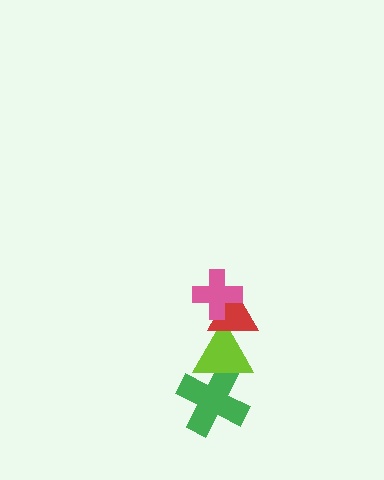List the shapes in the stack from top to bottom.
From top to bottom: the pink cross, the red triangle, the lime triangle, the green cross.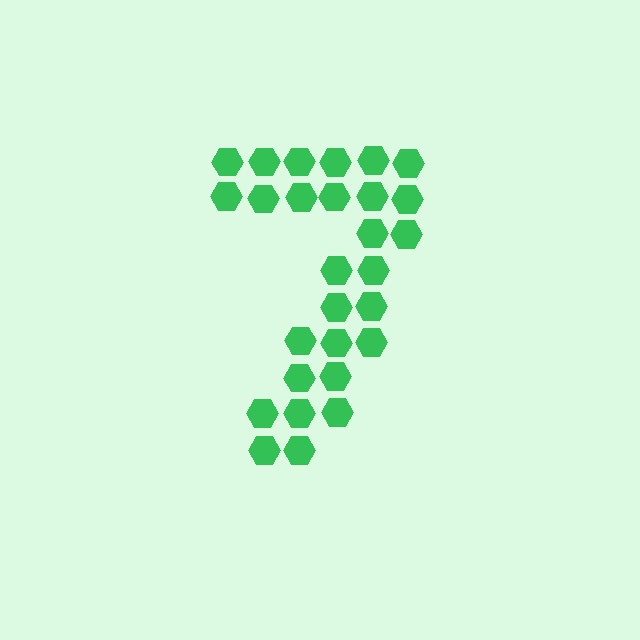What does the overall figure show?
The overall figure shows the digit 7.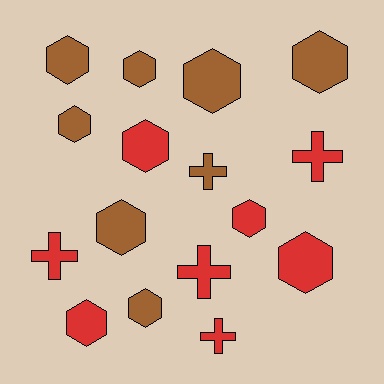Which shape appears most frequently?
Hexagon, with 11 objects.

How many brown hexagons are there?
There are 7 brown hexagons.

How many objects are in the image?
There are 16 objects.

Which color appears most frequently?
Brown, with 8 objects.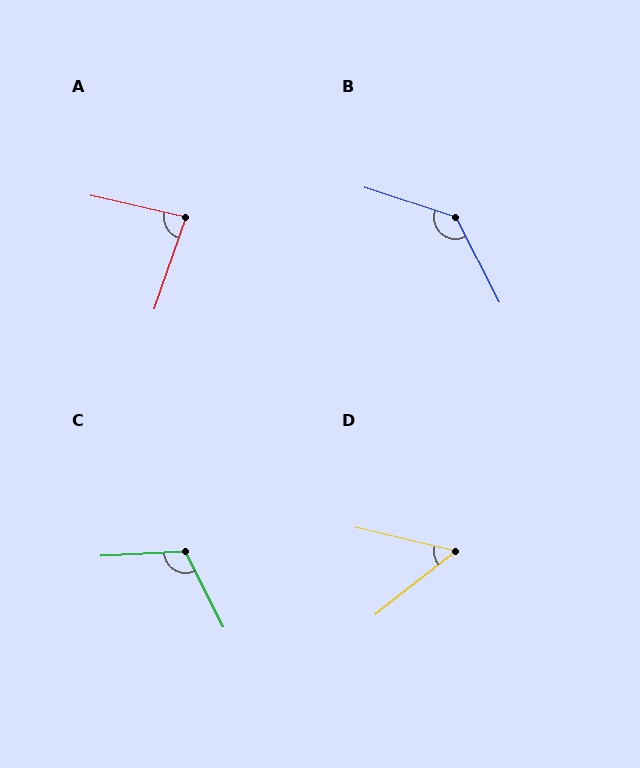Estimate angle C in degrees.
Approximately 114 degrees.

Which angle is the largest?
B, at approximately 136 degrees.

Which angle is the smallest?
D, at approximately 52 degrees.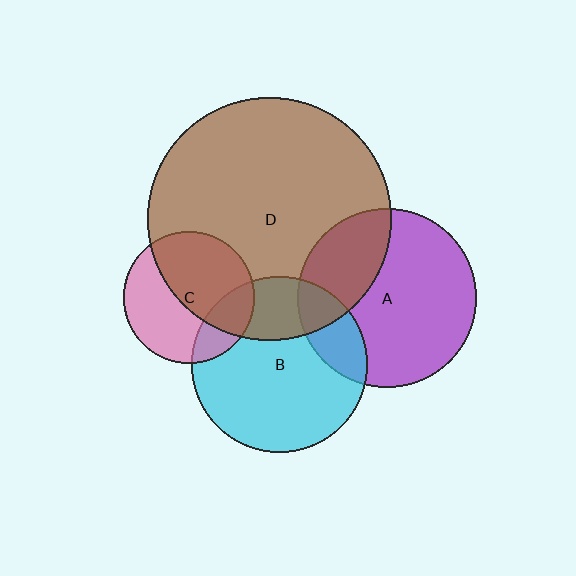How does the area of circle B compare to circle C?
Approximately 1.8 times.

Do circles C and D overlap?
Yes.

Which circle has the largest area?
Circle D (brown).